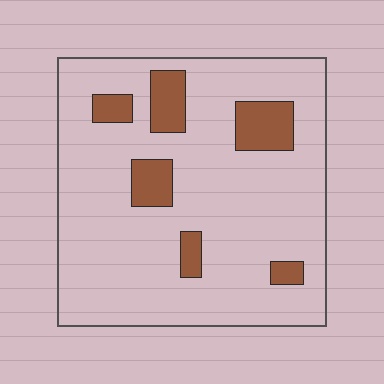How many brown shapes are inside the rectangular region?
6.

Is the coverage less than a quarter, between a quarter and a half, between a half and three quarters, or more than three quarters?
Less than a quarter.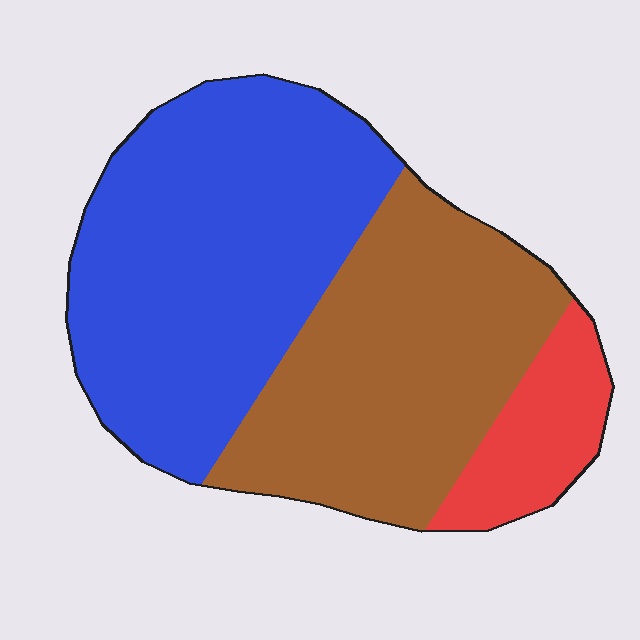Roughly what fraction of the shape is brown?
Brown covers around 40% of the shape.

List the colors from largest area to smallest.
From largest to smallest: blue, brown, red.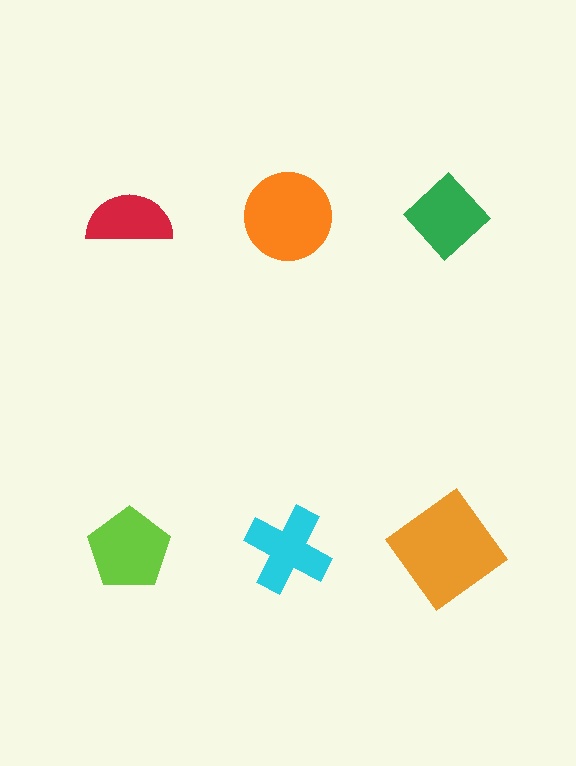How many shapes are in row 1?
3 shapes.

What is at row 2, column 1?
A lime pentagon.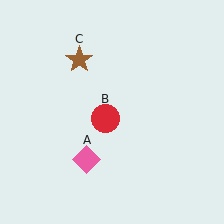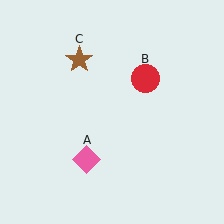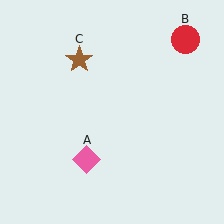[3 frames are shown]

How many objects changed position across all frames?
1 object changed position: red circle (object B).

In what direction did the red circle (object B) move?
The red circle (object B) moved up and to the right.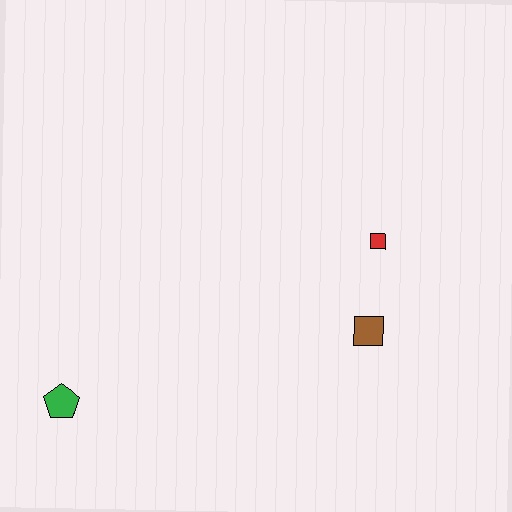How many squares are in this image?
There are 2 squares.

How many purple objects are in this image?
There are no purple objects.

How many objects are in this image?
There are 3 objects.